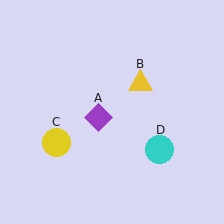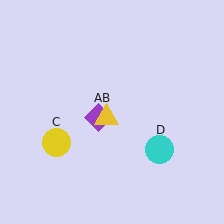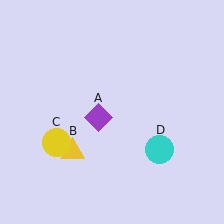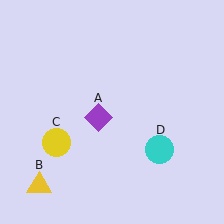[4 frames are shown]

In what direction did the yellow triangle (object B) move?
The yellow triangle (object B) moved down and to the left.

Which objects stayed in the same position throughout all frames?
Purple diamond (object A) and yellow circle (object C) and cyan circle (object D) remained stationary.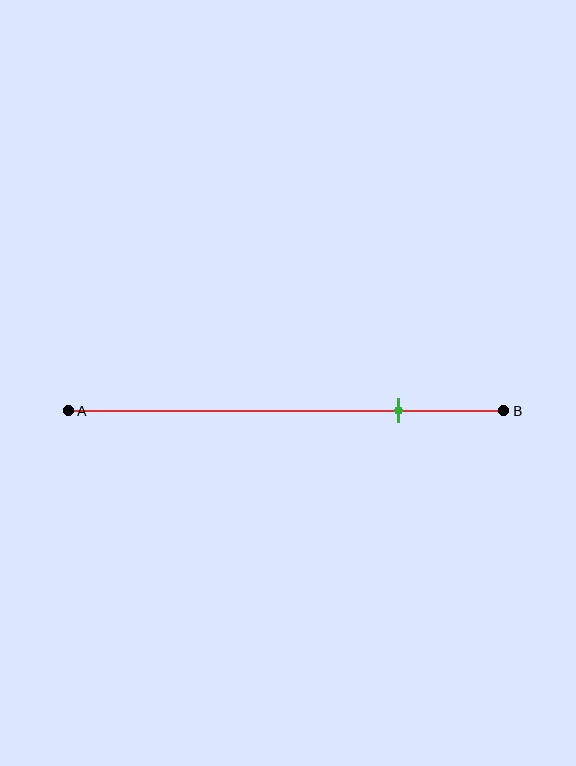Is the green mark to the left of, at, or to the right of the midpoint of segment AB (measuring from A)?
The green mark is to the right of the midpoint of segment AB.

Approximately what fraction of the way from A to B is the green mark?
The green mark is approximately 75% of the way from A to B.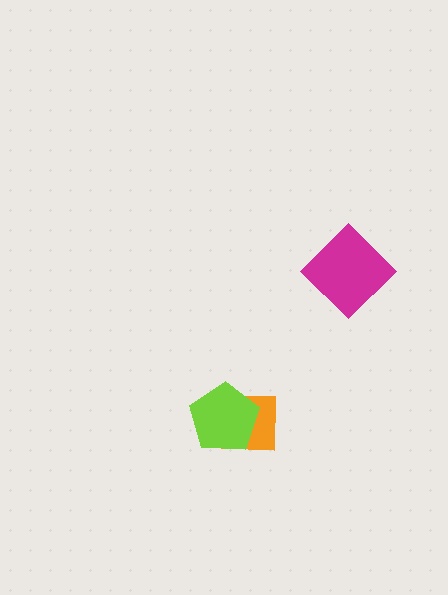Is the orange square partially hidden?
Yes, it is partially covered by another shape.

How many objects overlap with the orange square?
1 object overlaps with the orange square.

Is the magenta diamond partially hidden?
No, no other shape covers it.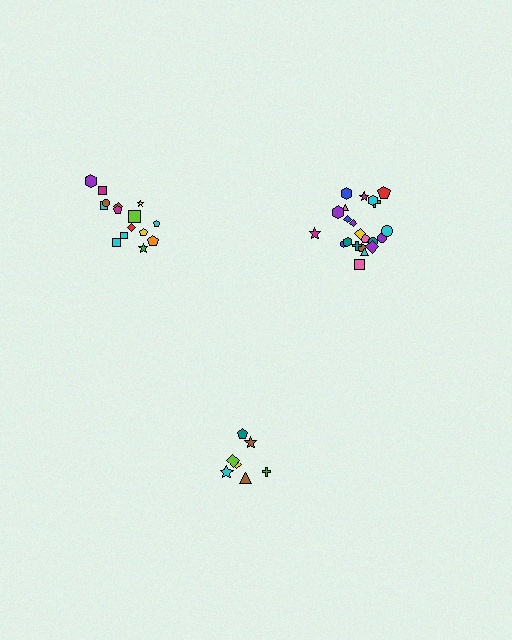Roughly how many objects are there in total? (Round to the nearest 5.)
Roughly 45 objects in total.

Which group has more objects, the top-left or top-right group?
The top-right group.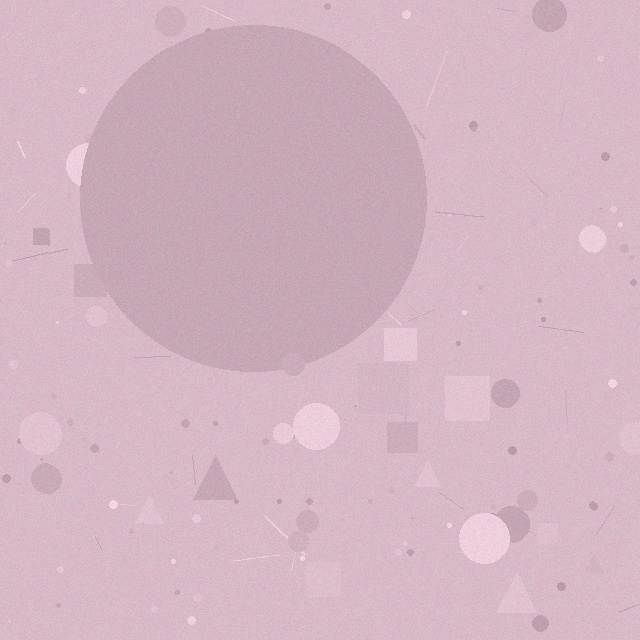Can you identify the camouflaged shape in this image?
The camouflaged shape is a circle.